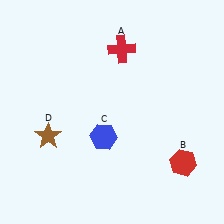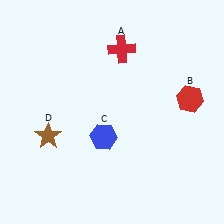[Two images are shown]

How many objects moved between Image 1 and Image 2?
1 object moved between the two images.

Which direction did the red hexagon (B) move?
The red hexagon (B) moved up.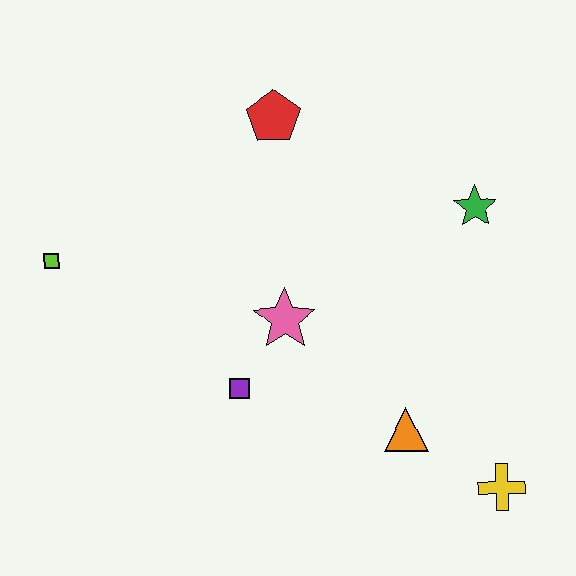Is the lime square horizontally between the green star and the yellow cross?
No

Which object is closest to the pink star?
The purple square is closest to the pink star.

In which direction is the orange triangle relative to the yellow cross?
The orange triangle is to the left of the yellow cross.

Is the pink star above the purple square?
Yes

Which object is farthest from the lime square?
The yellow cross is farthest from the lime square.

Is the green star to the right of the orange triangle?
Yes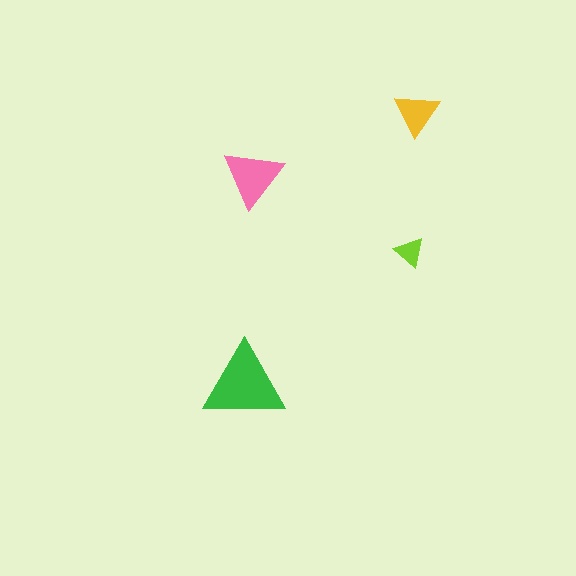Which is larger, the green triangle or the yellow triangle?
The green one.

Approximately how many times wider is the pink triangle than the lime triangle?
About 2 times wider.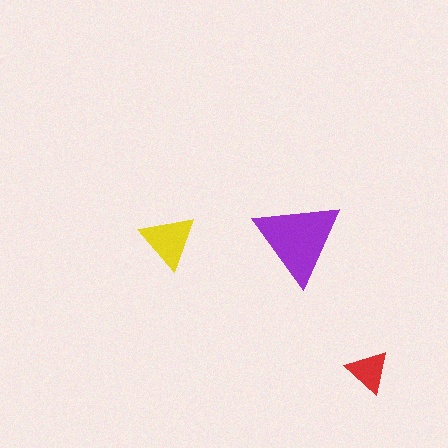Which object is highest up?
The purple triangle is topmost.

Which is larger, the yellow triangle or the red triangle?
The yellow one.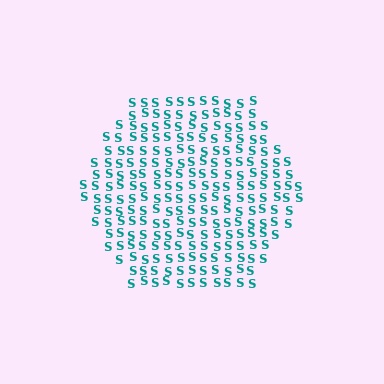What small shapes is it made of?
It is made of small letter S's.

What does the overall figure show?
The overall figure shows a hexagon.